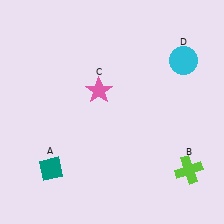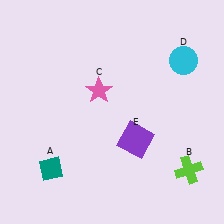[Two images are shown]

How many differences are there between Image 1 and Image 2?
There is 1 difference between the two images.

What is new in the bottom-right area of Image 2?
A purple square (E) was added in the bottom-right area of Image 2.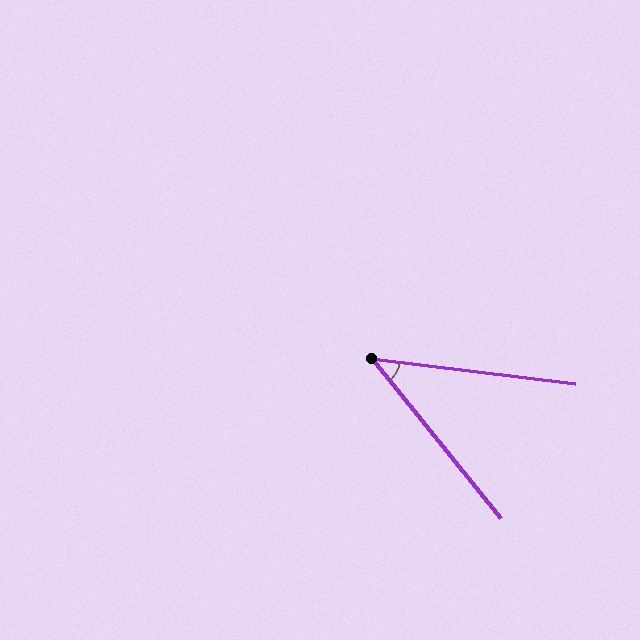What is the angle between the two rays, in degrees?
Approximately 44 degrees.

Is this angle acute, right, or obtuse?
It is acute.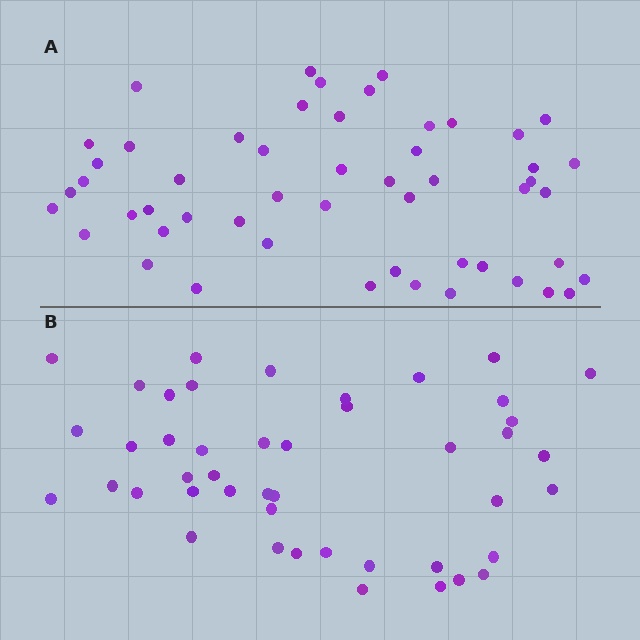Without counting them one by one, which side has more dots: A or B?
Region A (the top region) has more dots.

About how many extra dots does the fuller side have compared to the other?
Region A has roughly 8 or so more dots than region B.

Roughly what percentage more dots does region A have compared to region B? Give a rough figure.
About 15% more.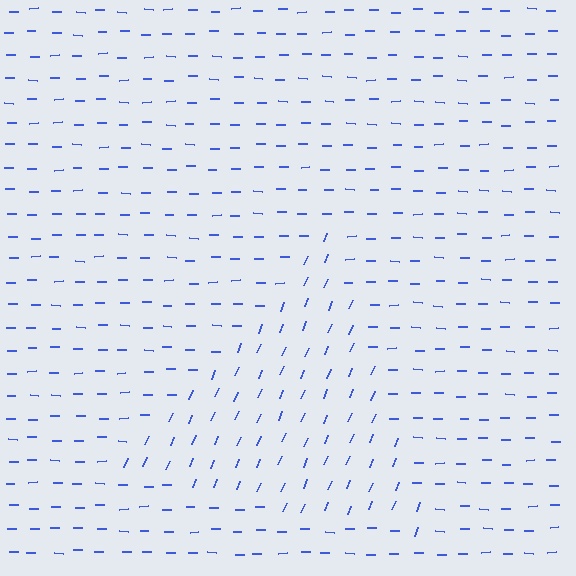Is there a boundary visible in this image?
Yes, there is a texture boundary formed by a change in line orientation.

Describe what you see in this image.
The image is filled with small blue line segments. A triangle region in the image has lines oriented differently from the surrounding lines, creating a visible texture boundary.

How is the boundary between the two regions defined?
The boundary is defined purely by a change in line orientation (approximately 68 degrees difference). All lines are the same color and thickness.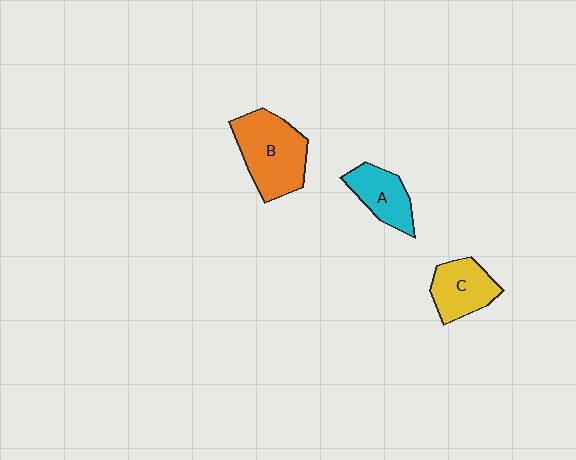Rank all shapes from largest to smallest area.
From largest to smallest: B (orange), C (yellow), A (cyan).